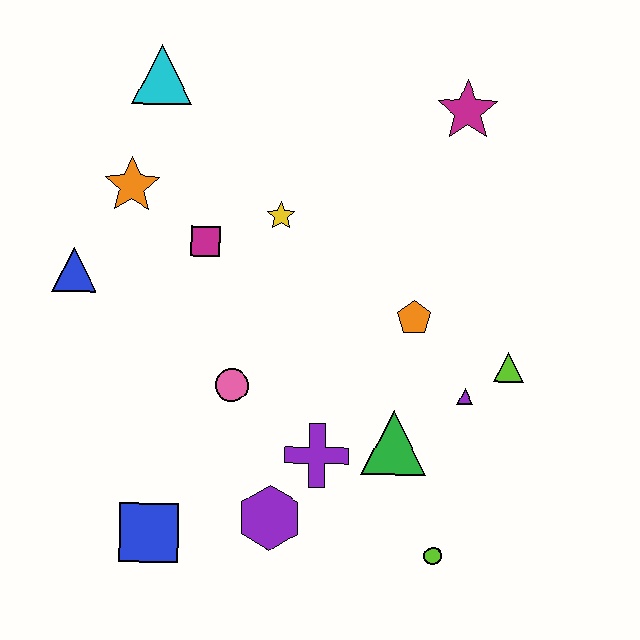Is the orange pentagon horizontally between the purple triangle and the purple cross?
Yes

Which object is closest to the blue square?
The purple hexagon is closest to the blue square.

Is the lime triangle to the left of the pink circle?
No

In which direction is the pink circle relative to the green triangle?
The pink circle is to the left of the green triangle.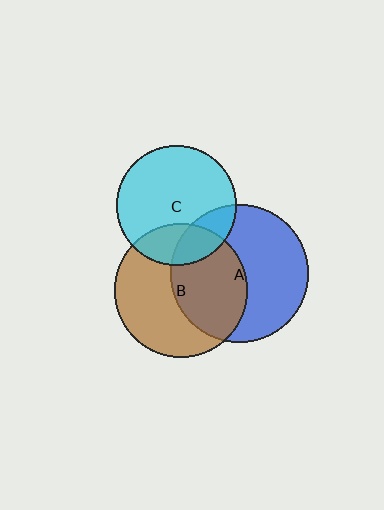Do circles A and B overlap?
Yes.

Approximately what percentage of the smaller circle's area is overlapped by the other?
Approximately 45%.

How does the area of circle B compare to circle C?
Approximately 1.2 times.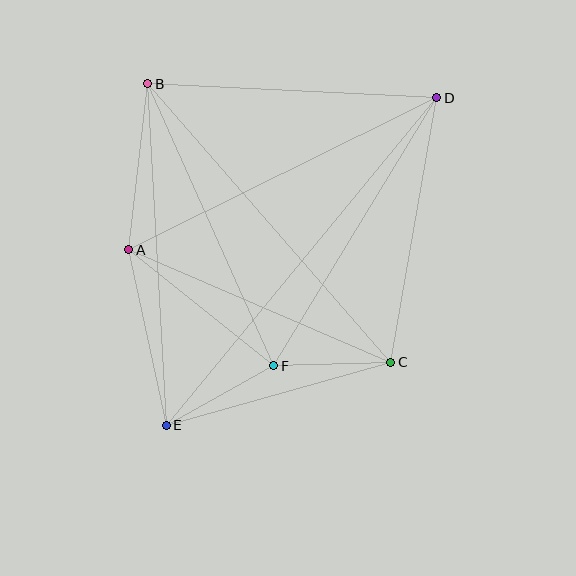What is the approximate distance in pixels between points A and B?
The distance between A and B is approximately 167 pixels.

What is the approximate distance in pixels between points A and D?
The distance between A and D is approximately 343 pixels.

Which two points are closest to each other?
Points C and F are closest to each other.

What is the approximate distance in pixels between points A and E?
The distance between A and E is approximately 180 pixels.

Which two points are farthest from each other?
Points D and E are farthest from each other.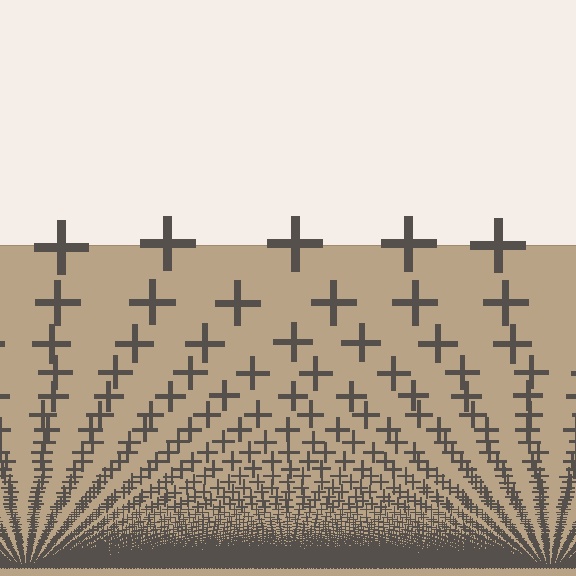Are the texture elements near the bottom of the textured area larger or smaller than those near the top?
Smaller. The gradient is inverted — elements near the bottom are smaller and denser.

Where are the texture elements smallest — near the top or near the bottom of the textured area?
Near the bottom.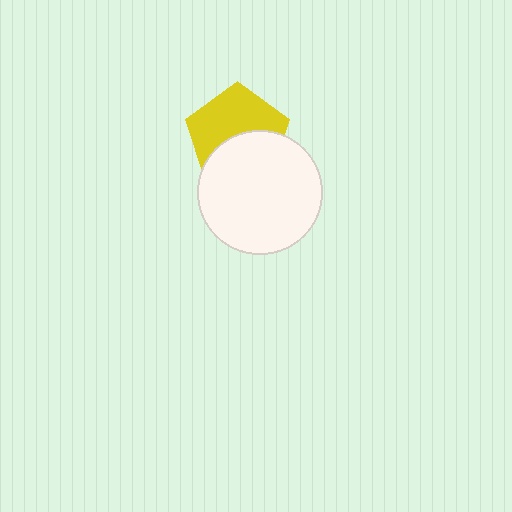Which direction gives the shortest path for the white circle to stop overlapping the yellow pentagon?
Moving down gives the shortest separation.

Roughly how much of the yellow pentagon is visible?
About half of it is visible (roughly 55%).